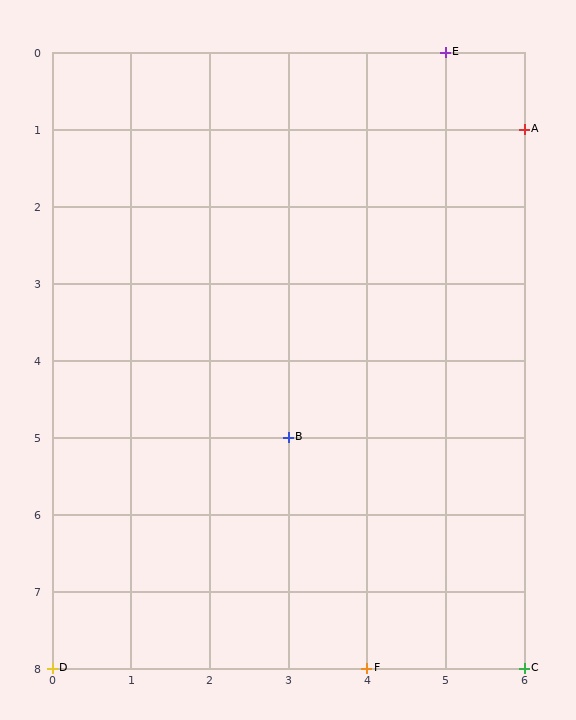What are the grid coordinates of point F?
Point F is at grid coordinates (4, 8).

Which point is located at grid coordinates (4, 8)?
Point F is at (4, 8).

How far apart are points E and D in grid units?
Points E and D are 5 columns and 8 rows apart (about 9.4 grid units diagonally).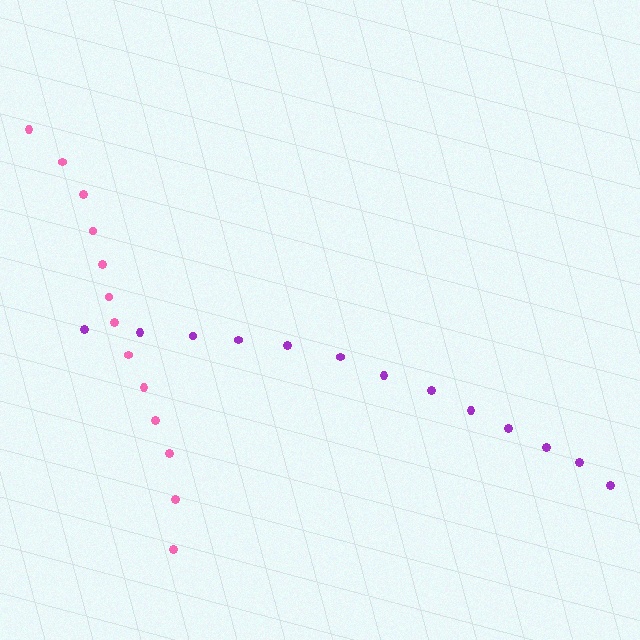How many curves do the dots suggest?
There are 2 distinct paths.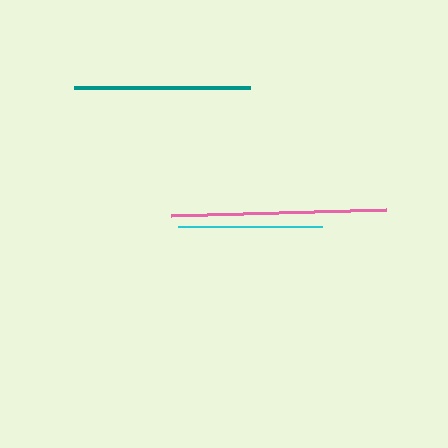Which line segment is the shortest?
The cyan line is the shortest at approximately 143 pixels.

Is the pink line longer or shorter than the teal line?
The pink line is longer than the teal line.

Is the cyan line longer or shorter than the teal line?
The teal line is longer than the cyan line.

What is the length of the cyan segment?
The cyan segment is approximately 143 pixels long.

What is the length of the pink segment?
The pink segment is approximately 216 pixels long.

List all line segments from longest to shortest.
From longest to shortest: pink, teal, cyan.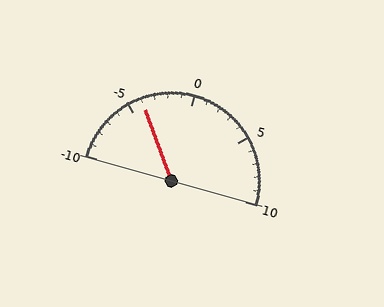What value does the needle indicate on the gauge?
The needle indicates approximately -4.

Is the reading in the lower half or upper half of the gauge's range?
The reading is in the lower half of the range (-10 to 10).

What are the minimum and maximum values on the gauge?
The gauge ranges from -10 to 10.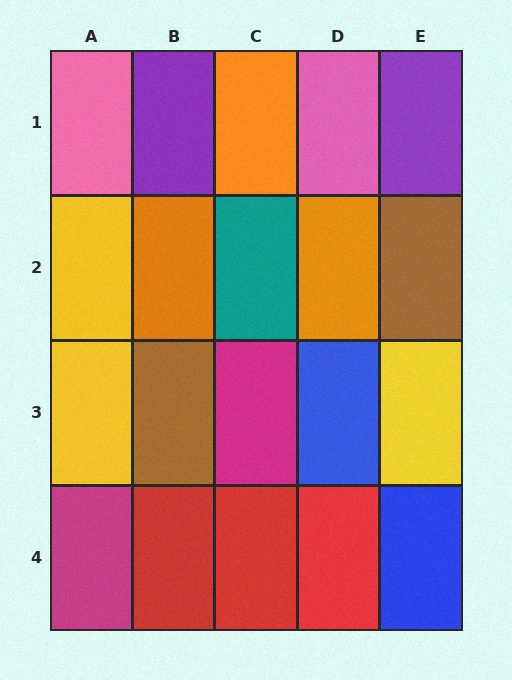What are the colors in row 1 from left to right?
Pink, purple, orange, pink, purple.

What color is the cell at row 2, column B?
Orange.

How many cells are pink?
2 cells are pink.